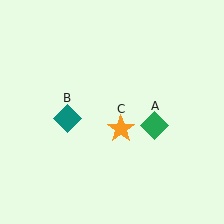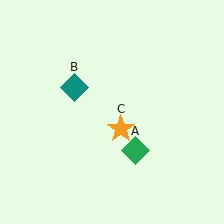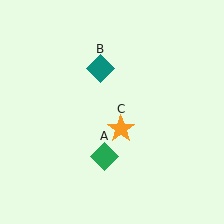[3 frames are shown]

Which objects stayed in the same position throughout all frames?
Orange star (object C) remained stationary.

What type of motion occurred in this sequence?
The green diamond (object A), teal diamond (object B) rotated clockwise around the center of the scene.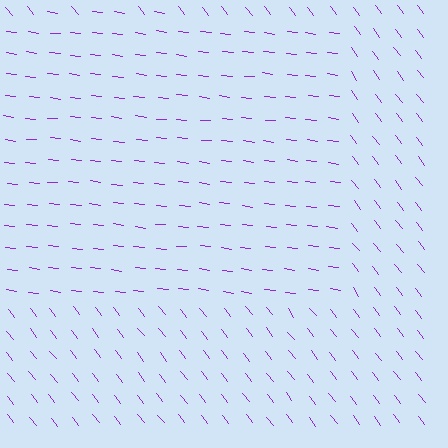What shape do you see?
I see a rectangle.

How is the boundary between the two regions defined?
The boundary is defined purely by a change in line orientation (approximately 45 degrees difference). All lines are the same color and thickness.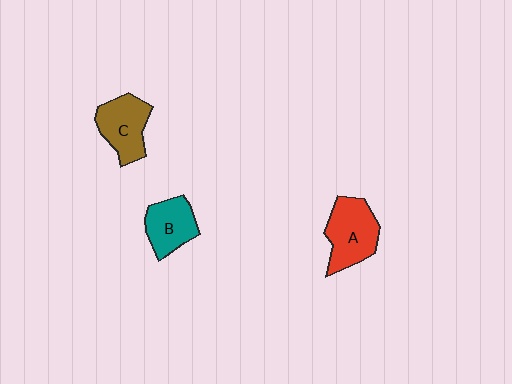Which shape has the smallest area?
Shape B (teal).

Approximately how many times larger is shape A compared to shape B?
Approximately 1.3 times.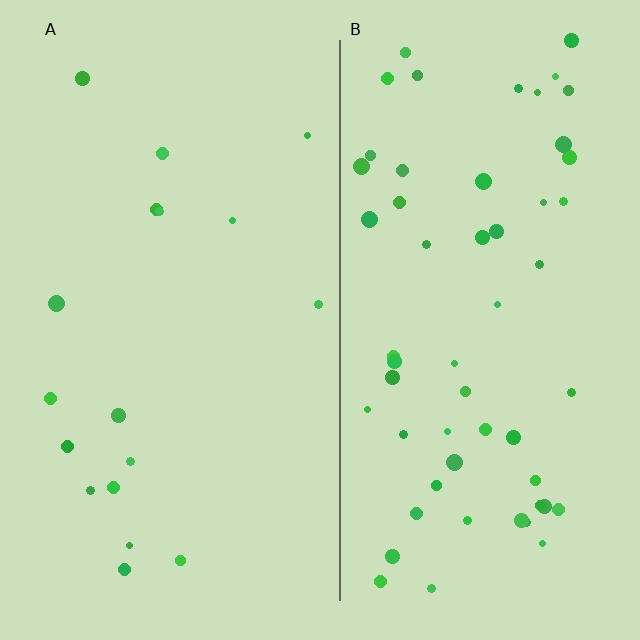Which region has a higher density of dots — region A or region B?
B (the right).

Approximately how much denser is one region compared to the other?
Approximately 3.3× — region B over region A.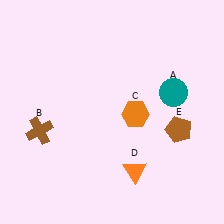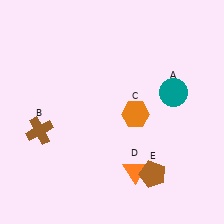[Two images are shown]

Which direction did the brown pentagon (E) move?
The brown pentagon (E) moved down.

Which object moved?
The brown pentagon (E) moved down.